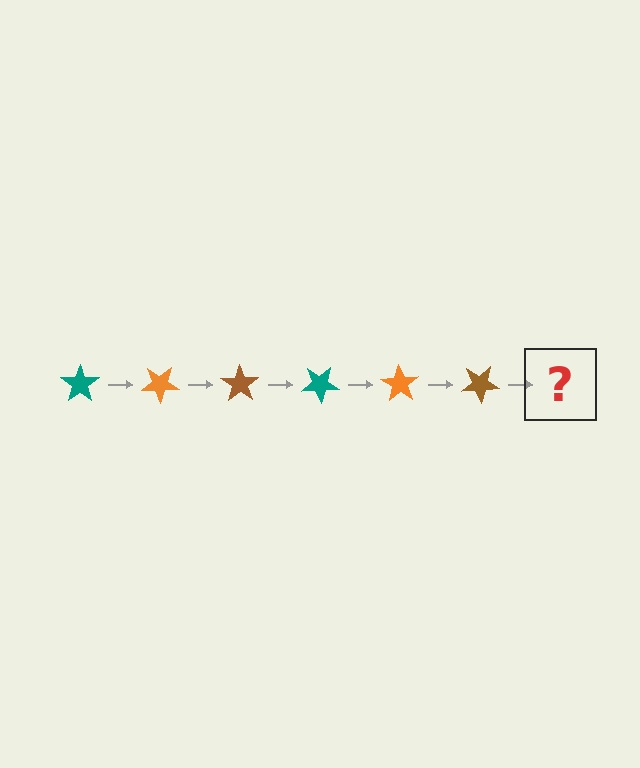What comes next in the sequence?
The next element should be a teal star, rotated 210 degrees from the start.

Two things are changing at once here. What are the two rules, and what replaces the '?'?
The two rules are that it rotates 35 degrees each step and the color cycles through teal, orange, and brown. The '?' should be a teal star, rotated 210 degrees from the start.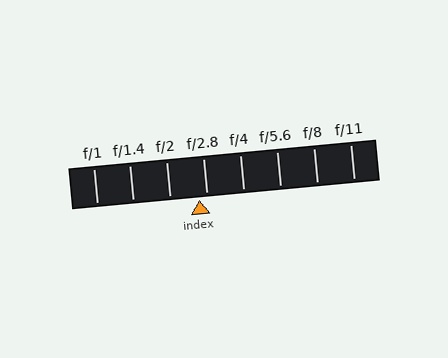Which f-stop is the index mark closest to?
The index mark is closest to f/2.8.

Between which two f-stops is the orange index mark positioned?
The index mark is between f/2 and f/2.8.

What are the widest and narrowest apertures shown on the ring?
The widest aperture shown is f/1 and the narrowest is f/11.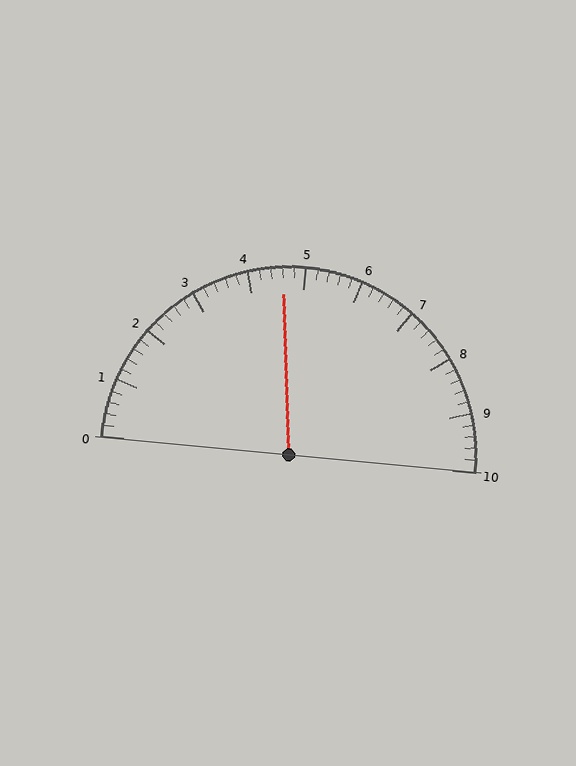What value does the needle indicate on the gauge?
The needle indicates approximately 4.6.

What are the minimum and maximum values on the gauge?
The gauge ranges from 0 to 10.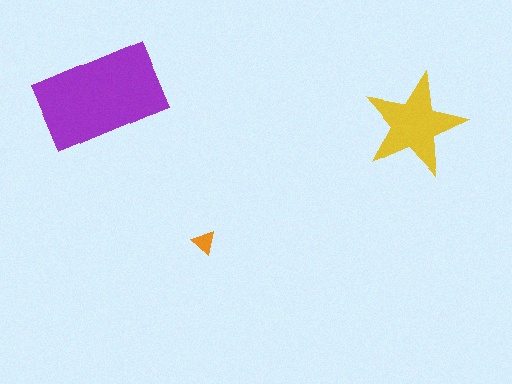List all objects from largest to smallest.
The purple rectangle, the yellow star, the orange triangle.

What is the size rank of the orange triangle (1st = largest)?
3rd.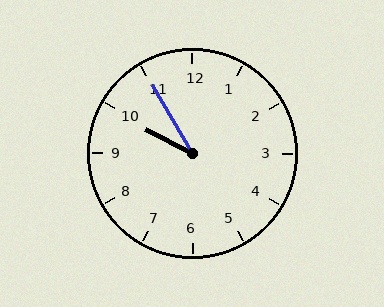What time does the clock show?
9:55.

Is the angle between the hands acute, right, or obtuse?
It is acute.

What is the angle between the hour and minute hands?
Approximately 32 degrees.